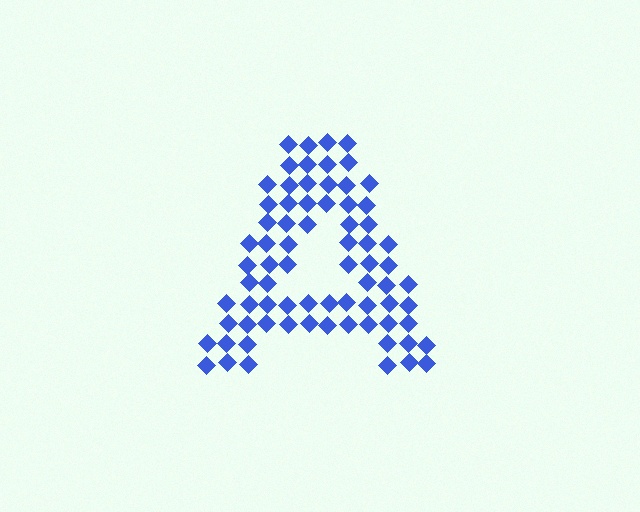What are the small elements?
The small elements are diamonds.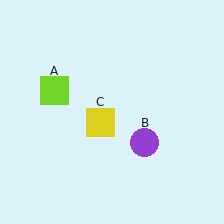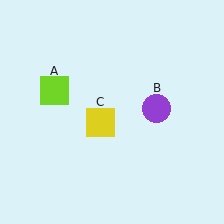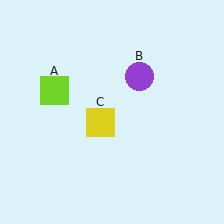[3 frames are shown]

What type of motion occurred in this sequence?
The purple circle (object B) rotated counterclockwise around the center of the scene.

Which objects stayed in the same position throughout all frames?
Lime square (object A) and yellow square (object C) remained stationary.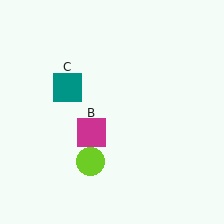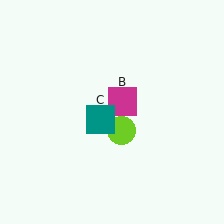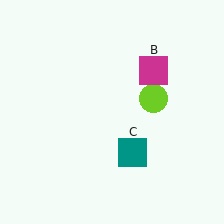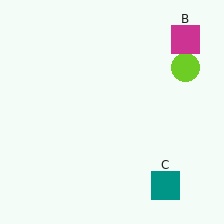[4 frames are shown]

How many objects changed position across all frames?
3 objects changed position: lime circle (object A), magenta square (object B), teal square (object C).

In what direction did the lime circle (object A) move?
The lime circle (object A) moved up and to the right.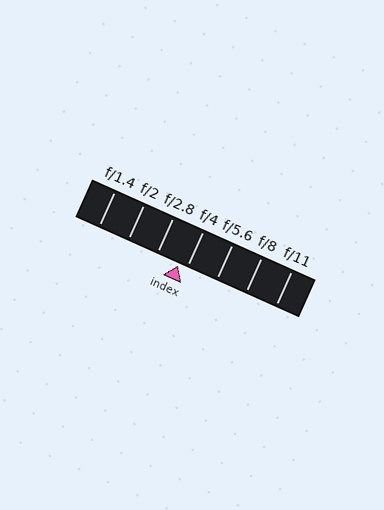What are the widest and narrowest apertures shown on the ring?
The widest aperture shown is f/1.4 and the narrowest is f/11.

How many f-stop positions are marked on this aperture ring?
There are 7 f-stop positions marked.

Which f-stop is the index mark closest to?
The index mark is closest to f/4.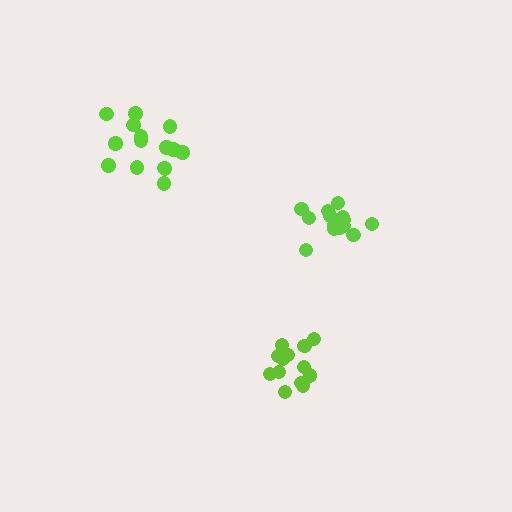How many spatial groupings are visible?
There are 3 spatial groupings.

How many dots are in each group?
Group 1: 15 dots, Group 2: 13 dots, Group 3: 16 dots (44 total).